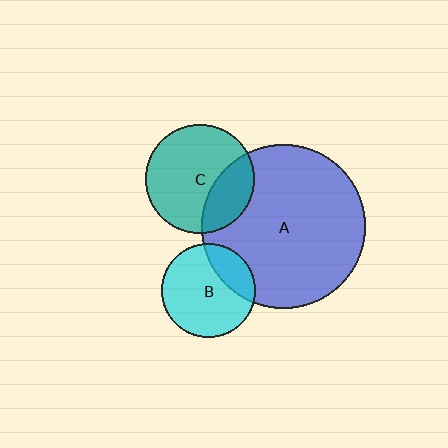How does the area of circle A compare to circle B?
Approximately 3.0 times.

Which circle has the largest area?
Circle A (blue).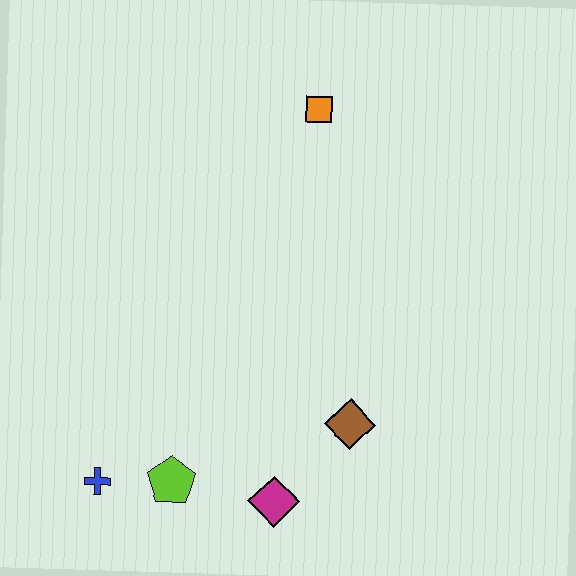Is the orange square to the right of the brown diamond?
No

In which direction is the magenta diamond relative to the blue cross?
The magenta diamond is to the right of the blue cross.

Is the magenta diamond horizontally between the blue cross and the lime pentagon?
No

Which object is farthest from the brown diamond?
The orange square is farthest from the brown diamond.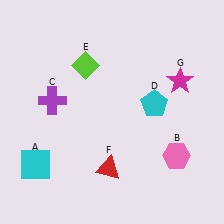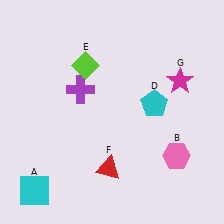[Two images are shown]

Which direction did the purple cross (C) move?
The purple cross (C) moved right.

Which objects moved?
The objects that moved are: the cyan square (A), the purple cross (C).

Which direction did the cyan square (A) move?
The cyan square (A) moved down.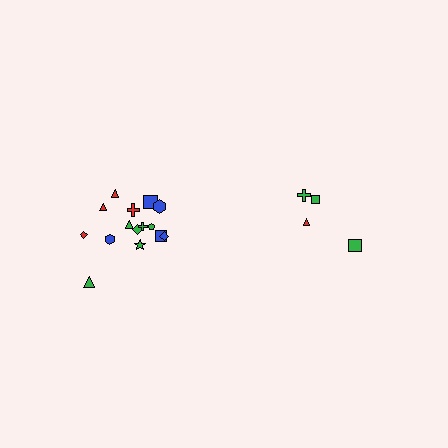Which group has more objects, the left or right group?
The left group.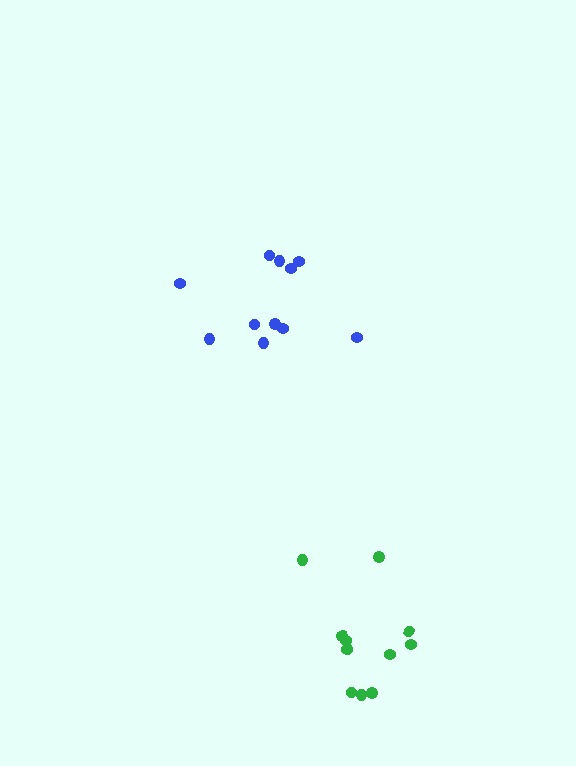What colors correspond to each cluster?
The clusters are colored: blue, green.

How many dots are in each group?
Group 1: 11 dots, Group 2: 12 dots (23 total).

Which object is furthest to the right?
The green cluster is rightmost.